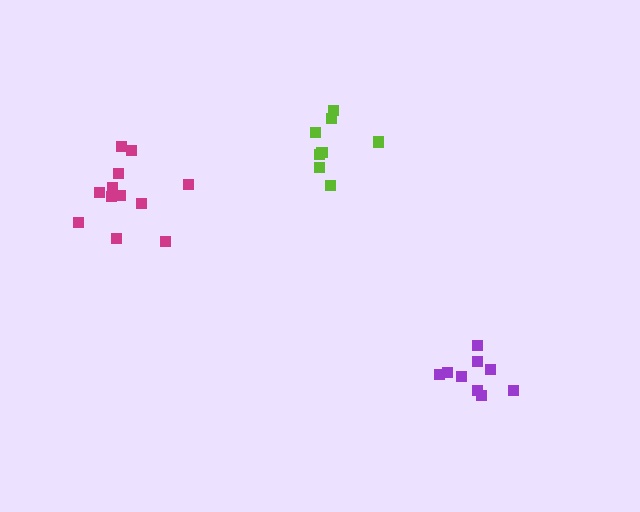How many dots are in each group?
Group 1: 8 dots, Group 2: 12 dots, Group 3: 9 dots (29 total).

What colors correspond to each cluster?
The clusters are colored: lime, magenta, purple.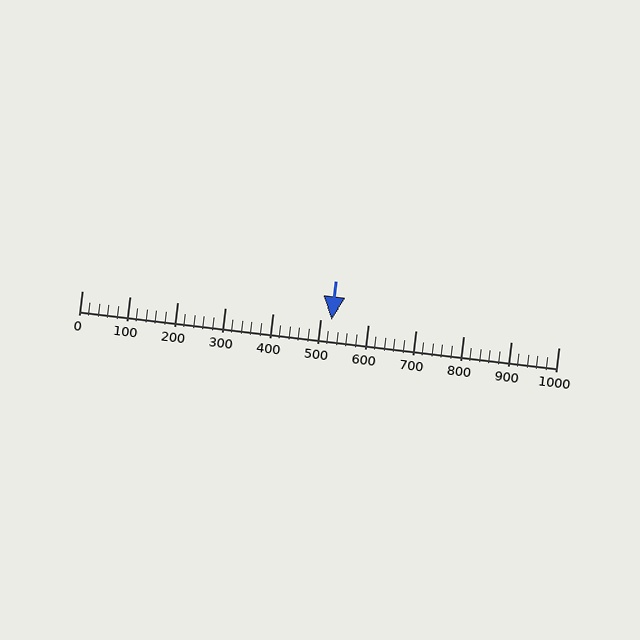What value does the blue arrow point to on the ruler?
The blue arrow points to approximately 525.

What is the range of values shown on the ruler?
The ruler shows values from 0 to 1000.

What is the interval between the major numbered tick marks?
The major tick marks are spaced 100 units apart.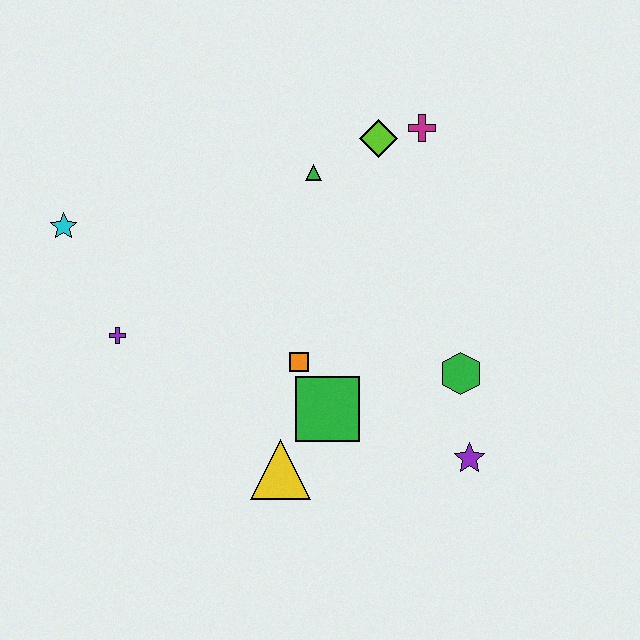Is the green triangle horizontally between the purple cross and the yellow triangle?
No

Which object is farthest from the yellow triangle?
The magenta cross is farthest from the yellow triangle.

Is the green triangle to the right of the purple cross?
Yes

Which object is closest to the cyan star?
The purple cross is closest to the cyan star.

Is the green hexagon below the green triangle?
Yes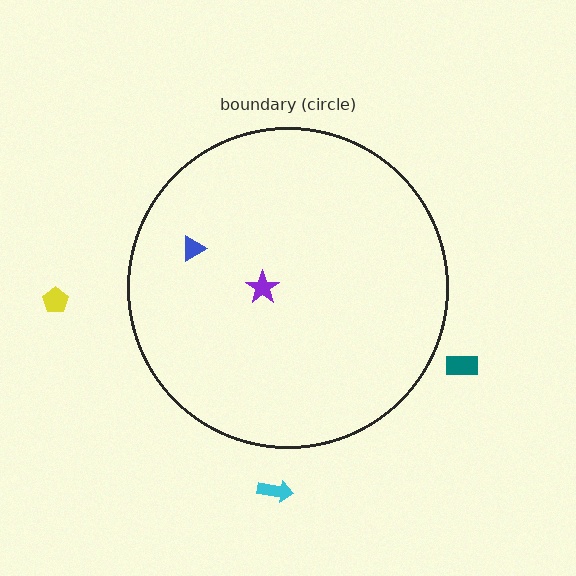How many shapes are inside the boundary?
2 inside, 3 outside.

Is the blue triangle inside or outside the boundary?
Inside.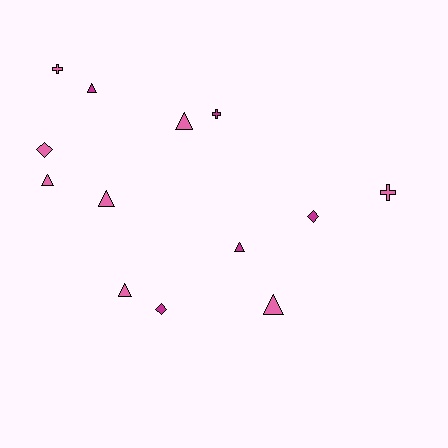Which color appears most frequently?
Pink, with 8 objects.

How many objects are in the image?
There are 13 objects.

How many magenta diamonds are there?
There are 2 magenta diamonds.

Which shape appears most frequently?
Triangle, with 7 objects.